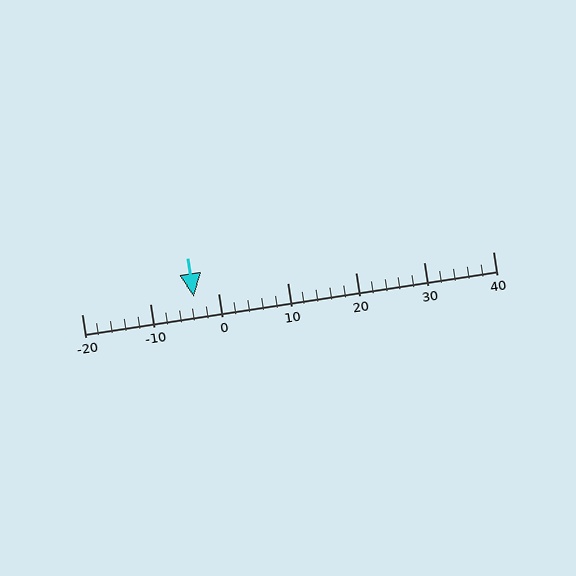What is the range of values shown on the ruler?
The ruler shows values from -20 to 40.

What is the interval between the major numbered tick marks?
The major tick marks are spaced 10 units apart.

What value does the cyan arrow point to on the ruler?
The cyan arrow points to approximately -4.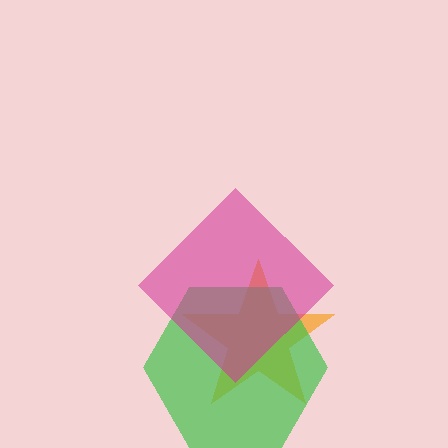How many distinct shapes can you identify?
There are 3 distinct shapes: an orange star, a green hexagon, a magenta diamond.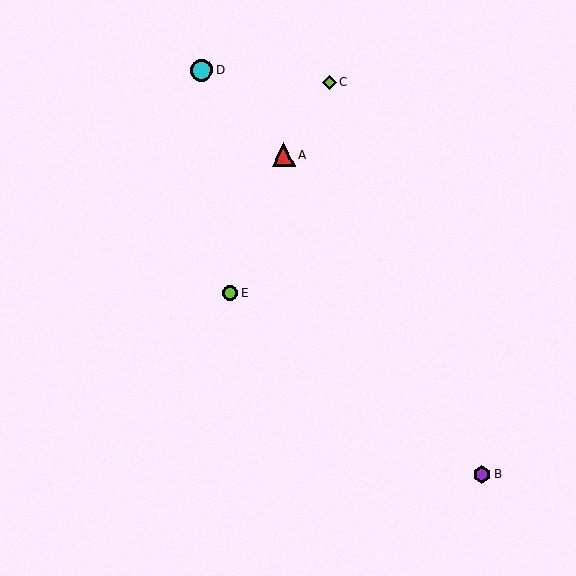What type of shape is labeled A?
Shape A is a red triangle.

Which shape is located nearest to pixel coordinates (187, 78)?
The cyan circle (labeled D) at (201, 70) is nearest to that location.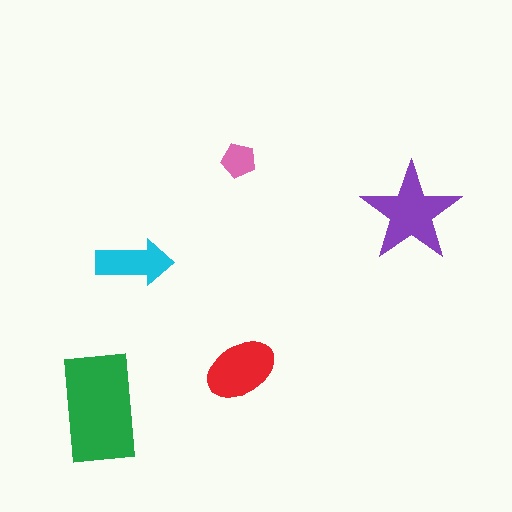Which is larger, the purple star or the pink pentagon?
The purple star.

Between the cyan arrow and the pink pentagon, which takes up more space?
The cyan arrow.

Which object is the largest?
The green rectangle.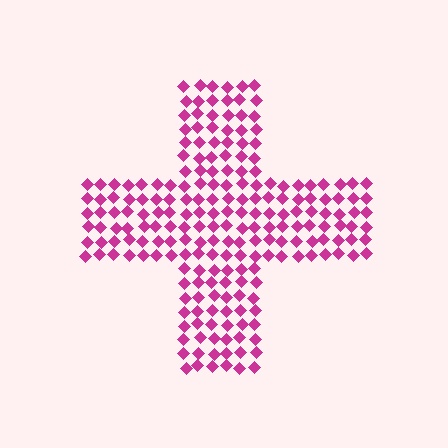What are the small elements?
The small elements are diamonds.